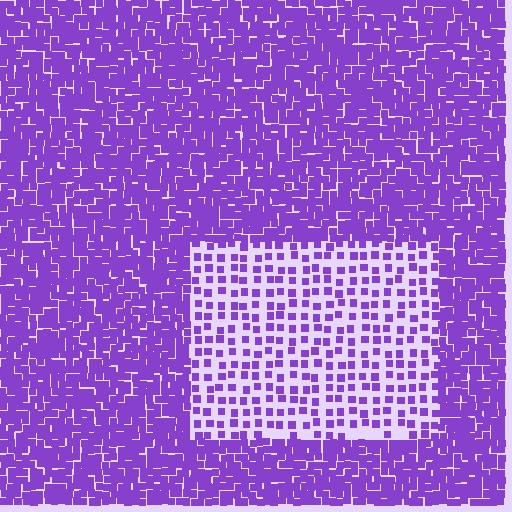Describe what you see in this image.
The image contains small purple elements arranged at two different densities. A rectangle-shaped region is visible where the elements are less densely packed than the surrounding area.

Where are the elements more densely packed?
The elements are more densely packed outside the rectangle boundary.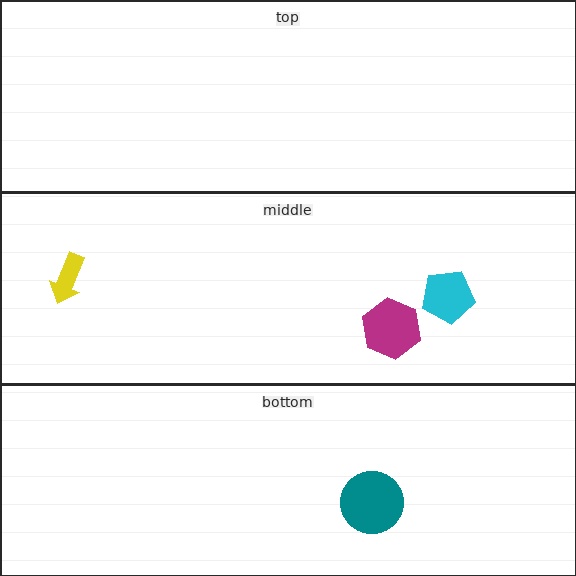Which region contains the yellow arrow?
The middle region.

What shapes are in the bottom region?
The teal circle.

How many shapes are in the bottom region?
1.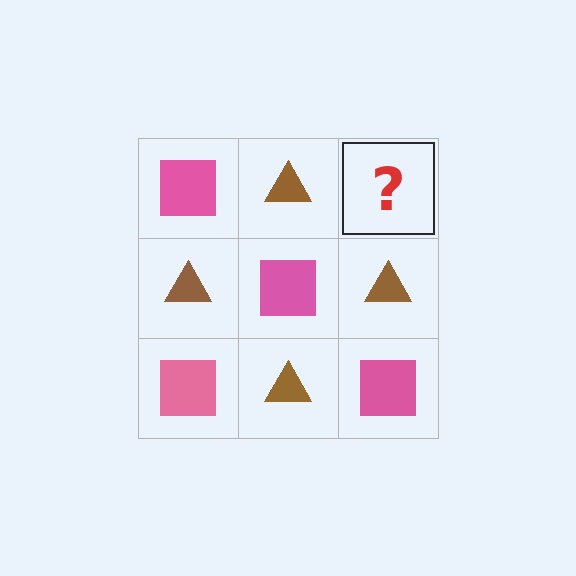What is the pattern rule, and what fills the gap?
The rule is that it alternates pink square and brown triangle in a checkerboard pattern. The gap should be filled with a pink square.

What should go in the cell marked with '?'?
The missing cell should contain a pink square.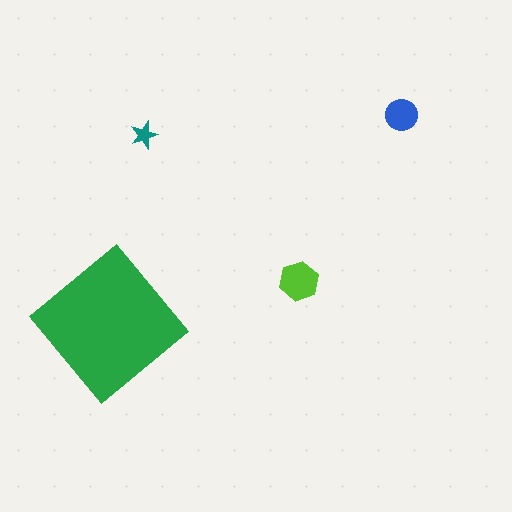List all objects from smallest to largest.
The teal star, the blue circle, the lime hexagon, the green diamond.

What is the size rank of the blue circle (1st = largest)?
3rd.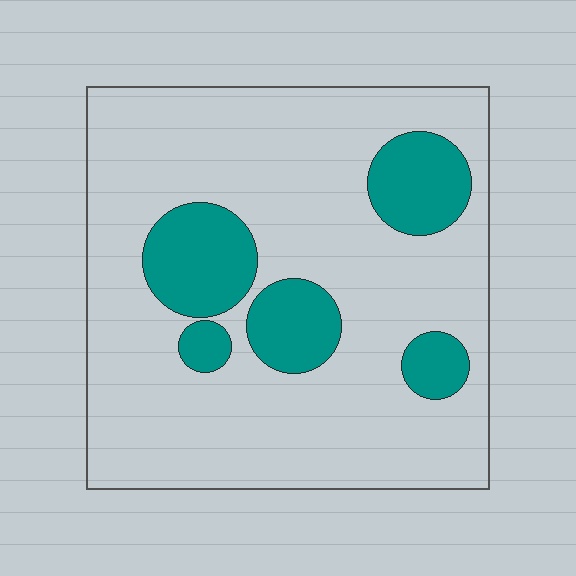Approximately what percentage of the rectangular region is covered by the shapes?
Approximately 20%.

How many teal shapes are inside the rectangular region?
5.